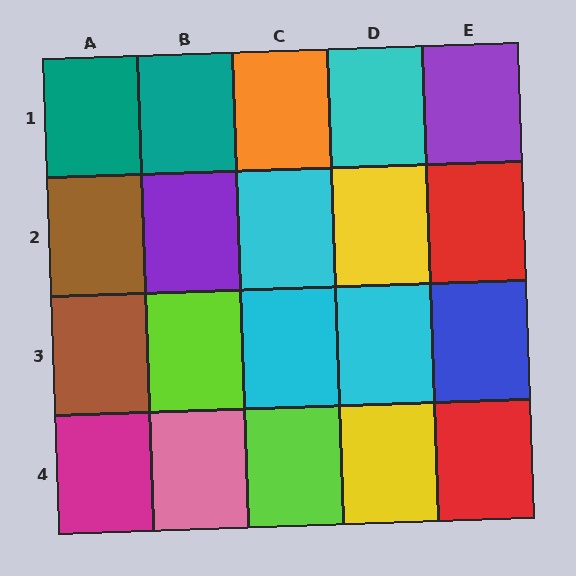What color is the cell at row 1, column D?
Cyan.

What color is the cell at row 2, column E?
Red.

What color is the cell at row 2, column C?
Cyan.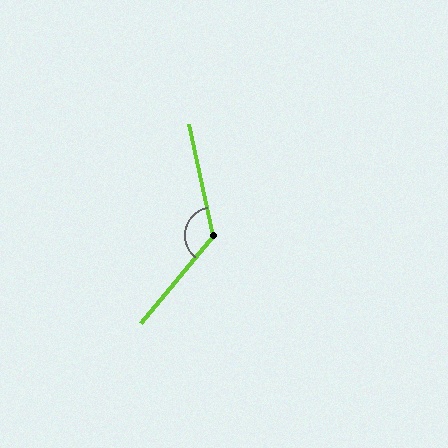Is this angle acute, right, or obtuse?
It is obtuse.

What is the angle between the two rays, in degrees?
Approximately 128 degrees.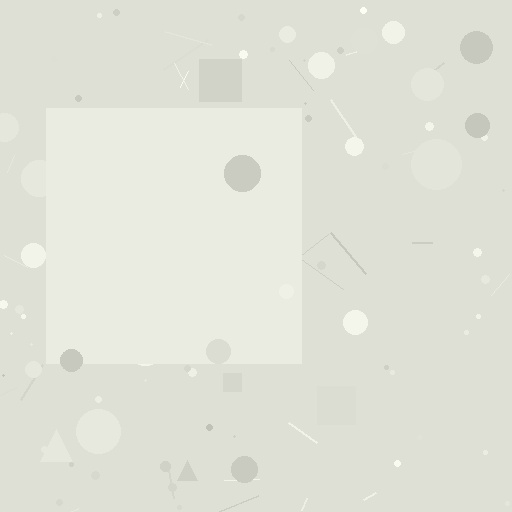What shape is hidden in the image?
A square is hidden in the image.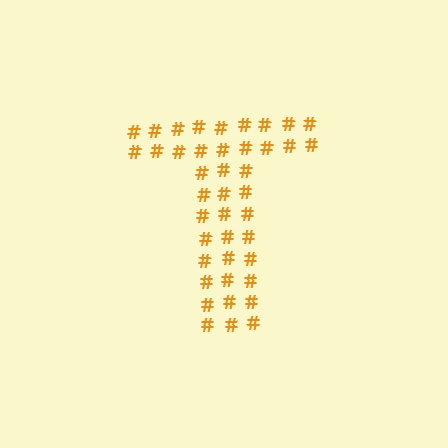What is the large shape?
The large shape is the letter T.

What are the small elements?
The small elements are hash symbols.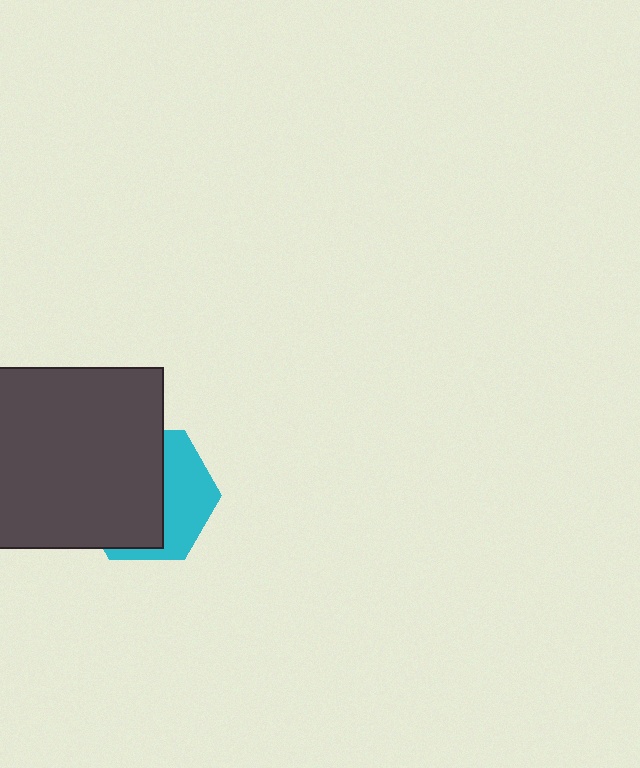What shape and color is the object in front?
The object in front is a dark gray square.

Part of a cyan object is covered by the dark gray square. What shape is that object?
It is a hexagon.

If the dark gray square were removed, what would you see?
You would see the complete cyan hexagon.